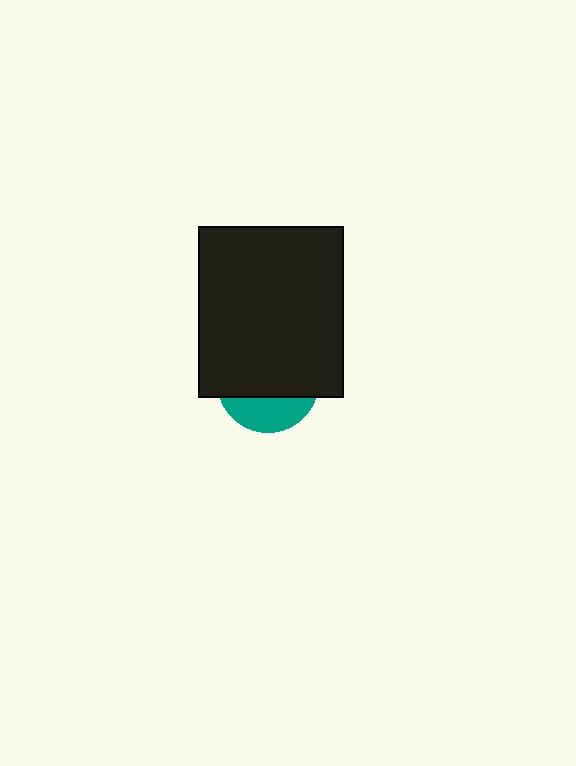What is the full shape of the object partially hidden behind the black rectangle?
The partially hidden object is a teal circle.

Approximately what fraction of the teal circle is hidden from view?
Roughly 69% of the teal circle is hidden behind the black rectangle.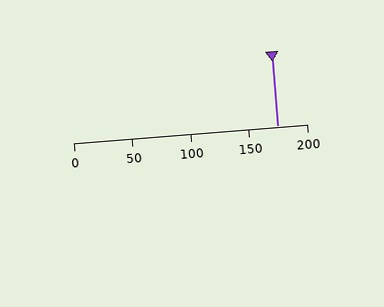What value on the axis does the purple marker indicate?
The marker indicates approximately 175.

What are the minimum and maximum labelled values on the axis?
The axis runs from 0 to 200.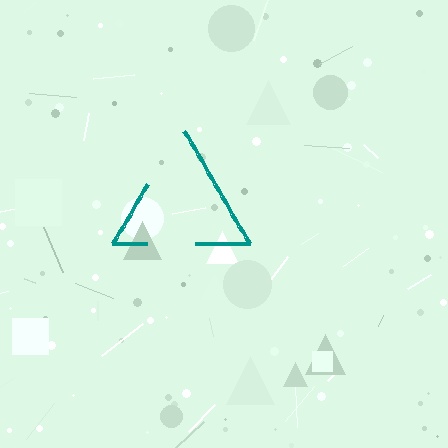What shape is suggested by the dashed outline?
The dashed outline suggests a triangle.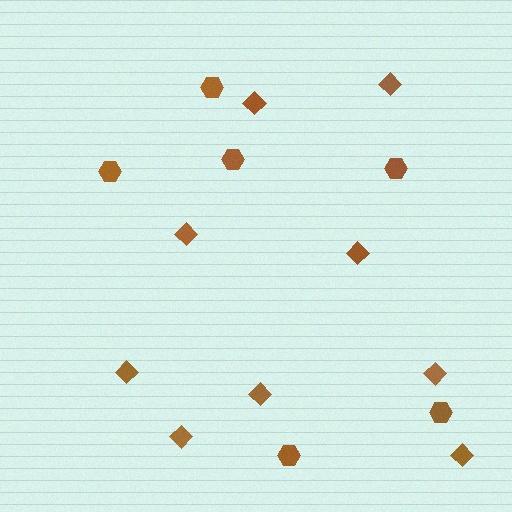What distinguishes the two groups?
There are 2 groups: one group of diamonds (9) and one group of hexagons (6).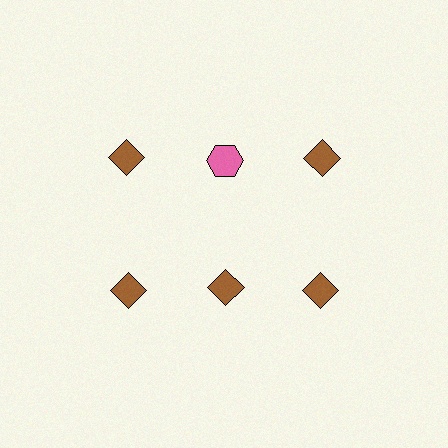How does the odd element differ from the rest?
It differs in both color (pink instead of brown) and shape (hexagon instead of diamond).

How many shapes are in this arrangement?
There are 6 shapes arranged in a grid pattern.